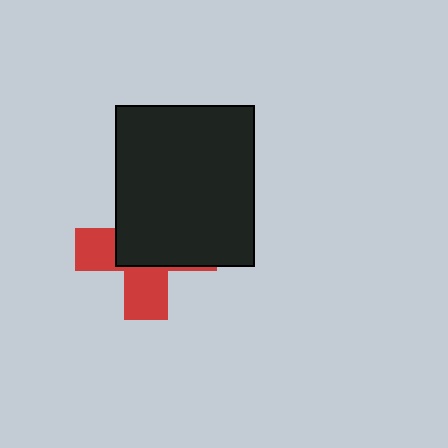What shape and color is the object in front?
The object in front is a black rectangle.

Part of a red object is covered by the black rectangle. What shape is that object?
It is a cross.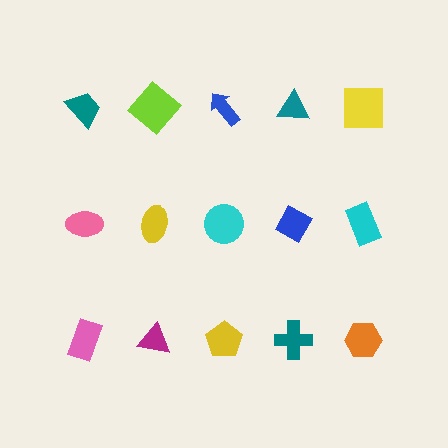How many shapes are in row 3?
5 shapes.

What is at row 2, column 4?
A blue diamond.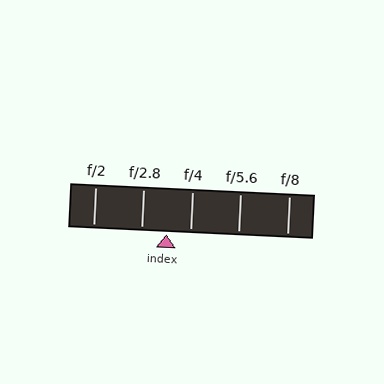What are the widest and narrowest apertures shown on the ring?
The widest aperture shown is f/2 and the narrowest is f/8.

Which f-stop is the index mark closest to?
The index mark is closest to f/4.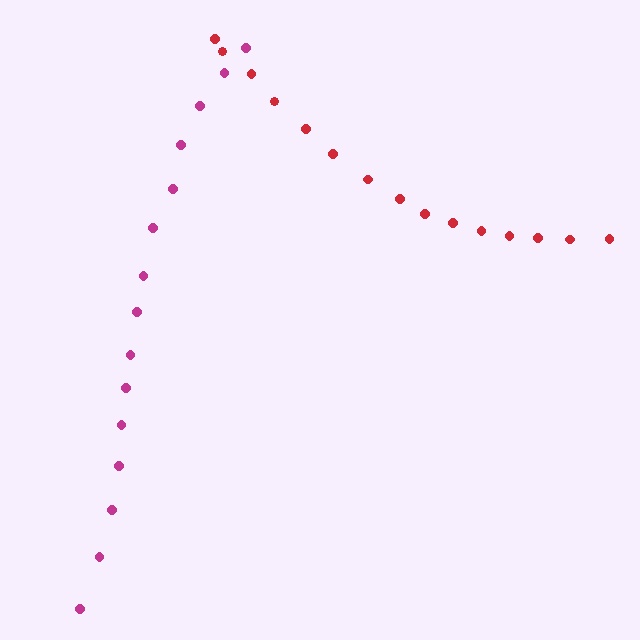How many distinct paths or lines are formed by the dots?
There are 2 distinct paths.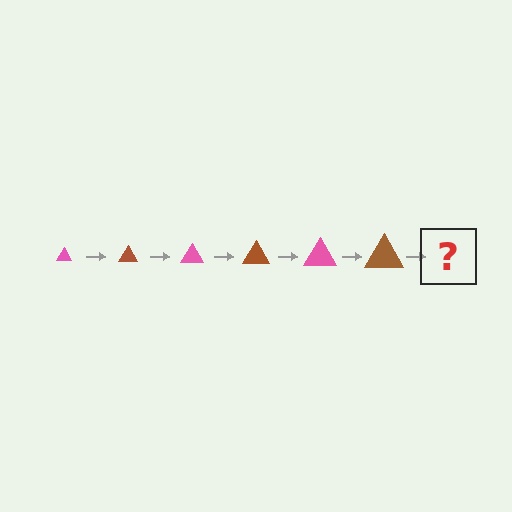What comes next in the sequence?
The next element should be a pink triangle, larger than the previous one.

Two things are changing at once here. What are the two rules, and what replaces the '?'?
The two rules are that the triangle grows larger each step and the color cycles through pink and brown. The '?' should be a pink triangle, larger than the previous one.